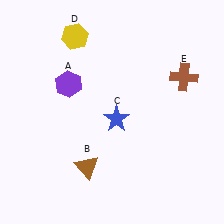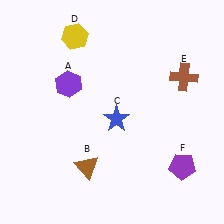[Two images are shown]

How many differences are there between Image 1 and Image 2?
There is 1 difference between the two images.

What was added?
A purple pentagon (F) was added in Image 2.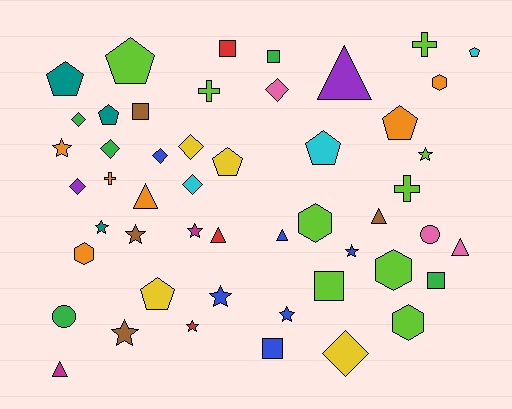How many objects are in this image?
There are 50 objects.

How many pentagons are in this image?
There are 8 pentagons.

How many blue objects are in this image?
There are 6 blue objects.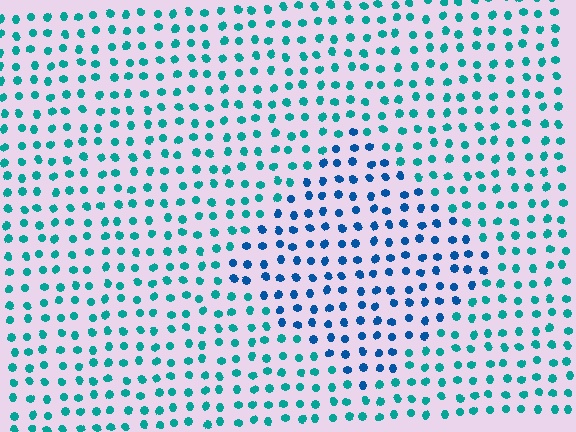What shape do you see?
I see a diamond.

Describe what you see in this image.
The image is filled with small teal elements in a uniform arrangement. A diamond-shaped region is visible where the elements are tinted to a slightly different hue, forming a subtle color boundary.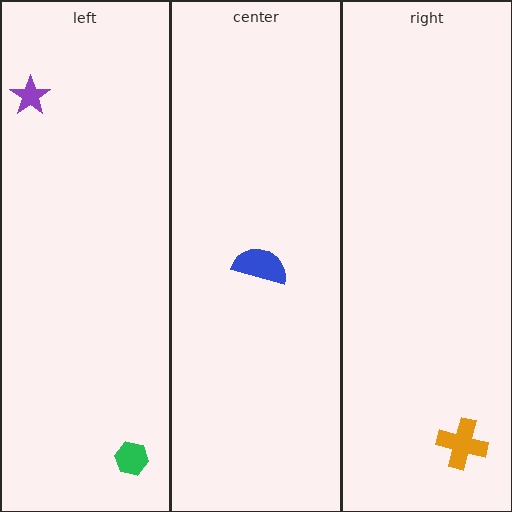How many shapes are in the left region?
2.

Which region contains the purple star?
The left region.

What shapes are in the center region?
The blue semicircle.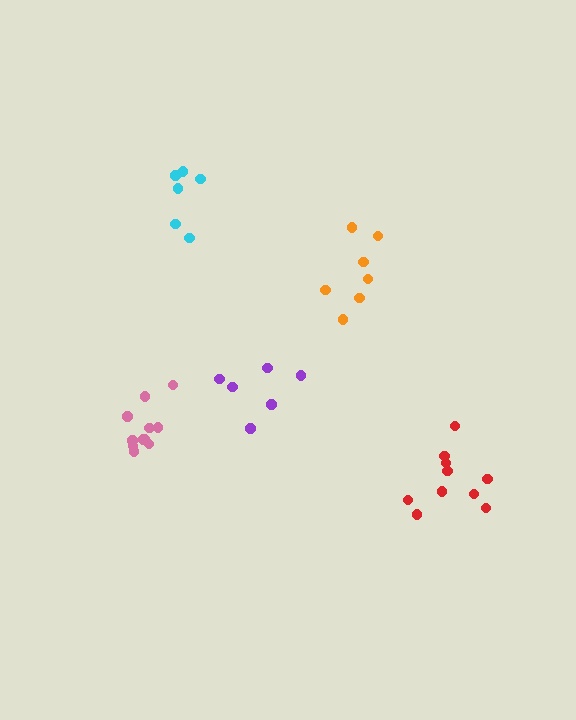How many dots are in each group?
Group 1: 6 dots, Group 2: 6 dots, Group 3: 11 dots, Group 4: 7 dots, Group 5: 10 dots (40 total).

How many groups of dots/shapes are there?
There are 5 groups.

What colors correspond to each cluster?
The clusters are colored: cyan, purple, pink, orange, red.